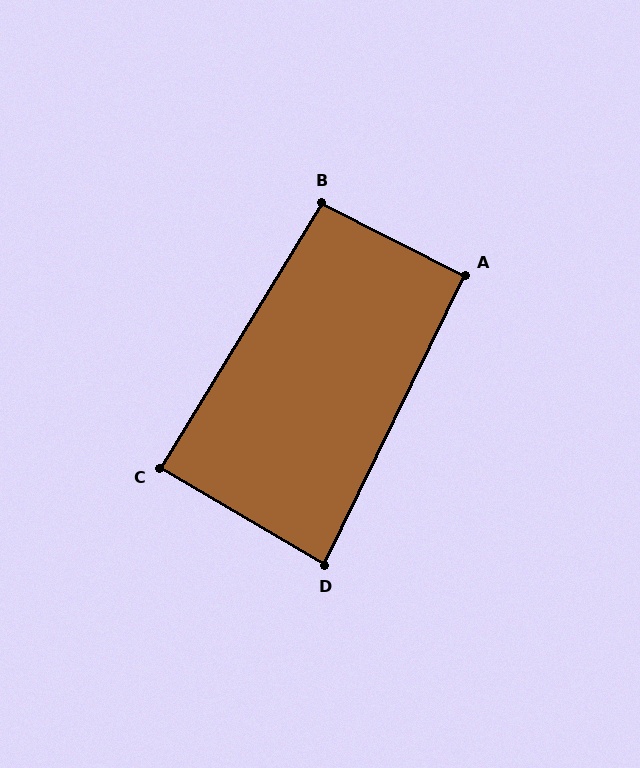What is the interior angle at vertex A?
Approximately 91 degrees (approximately right).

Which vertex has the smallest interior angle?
D, at approximately 85 degrees.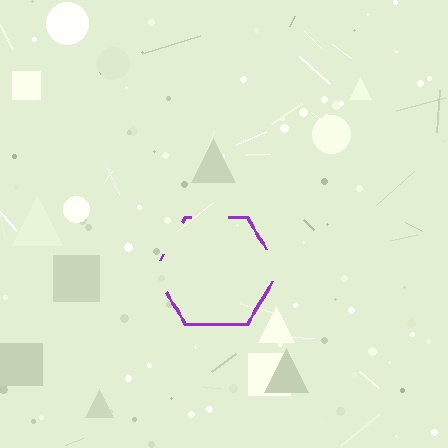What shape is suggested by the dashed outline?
The dashed outline suggests a hexagon.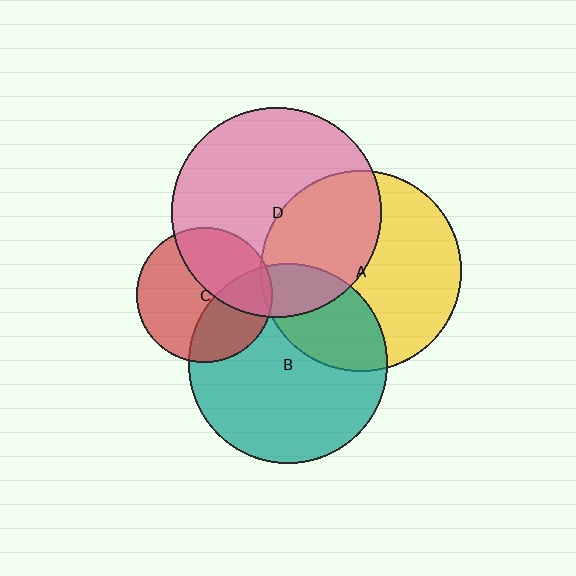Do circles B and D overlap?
Yes.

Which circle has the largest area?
Circle D (pink).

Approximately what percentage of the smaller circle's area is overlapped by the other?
Approximately 15%.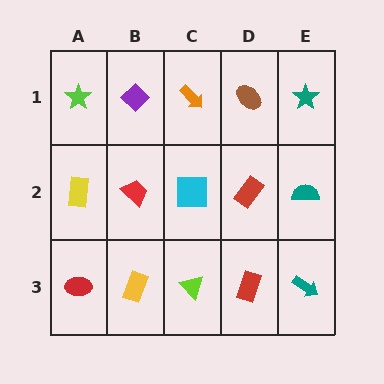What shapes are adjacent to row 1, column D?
A red rectangle (row 2, column D), an orange arrow (row 1, column C), a teal star (row 1, column E).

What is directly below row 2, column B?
A yellow rectangle.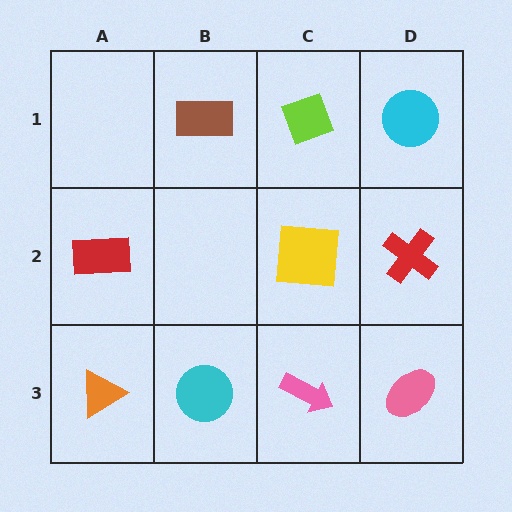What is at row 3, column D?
A pink ellipse.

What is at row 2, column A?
A red rectangle.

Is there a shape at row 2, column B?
No, that cell is empty.